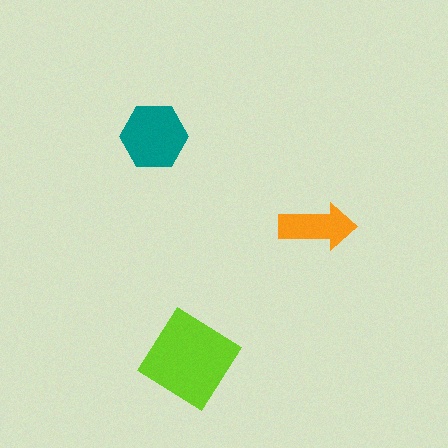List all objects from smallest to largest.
The orange arrow, the teal hexagon, the lime diamond.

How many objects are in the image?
There are 3 objects in the image.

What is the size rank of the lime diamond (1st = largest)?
1st.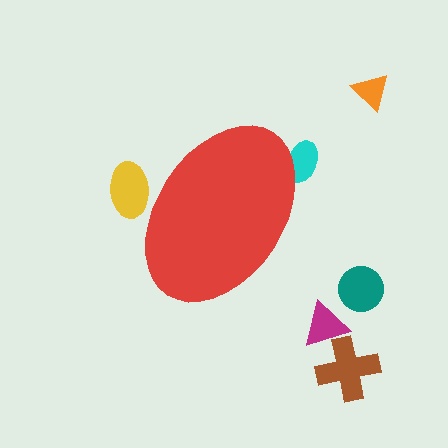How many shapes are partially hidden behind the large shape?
2 shapes are partially hidden.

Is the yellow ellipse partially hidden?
Yes, the yellow ellipse is partially hidden behind the red ellipse.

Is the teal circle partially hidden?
No, the teal circle is fully visible.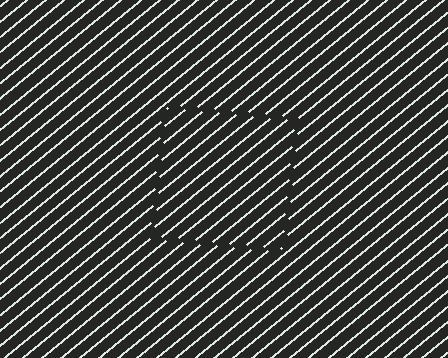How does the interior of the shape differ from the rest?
The interior of the shape contains the same grating, shifted by half a period — the contour is defined by the phase discontinuity where line-ends from the inner and outer gratings abut.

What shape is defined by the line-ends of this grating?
An illusory square. The interior of the shape contains the same grating, shifted by half a period — the contour is defined by the phase discontinuity where line-ends from the inner and outer gratings abut.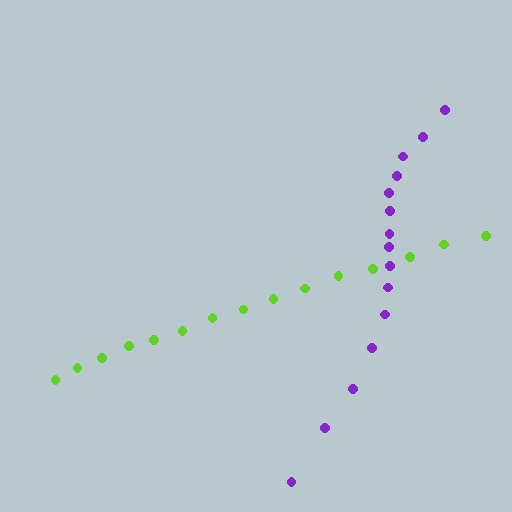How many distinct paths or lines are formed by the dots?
There are 2 distinct paths.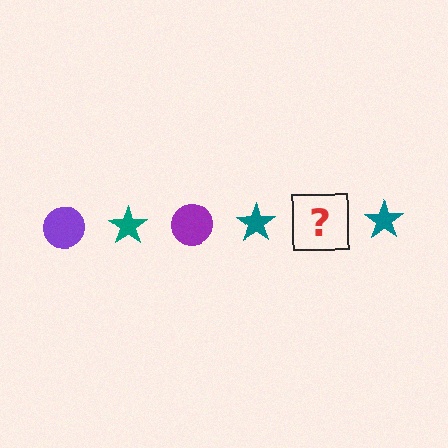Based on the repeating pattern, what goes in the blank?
The blank should be a purple circle.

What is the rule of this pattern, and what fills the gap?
The rule is that the pattern alternates between purple circle and teal star. The gap should be filled with a purple circle.